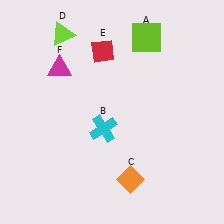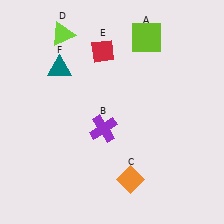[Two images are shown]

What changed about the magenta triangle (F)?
In Image 1, F is magenta. In Image 2, it changed to teal.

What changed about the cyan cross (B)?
In Image 1, B is cyan. In Image 2, it changed to purple.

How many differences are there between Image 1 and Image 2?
There are 2 differences between the two images.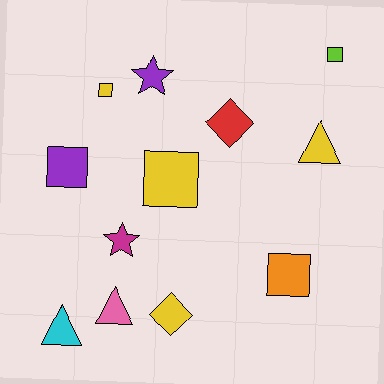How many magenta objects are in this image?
There is 1 magenta object.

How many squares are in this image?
There are 5 squares.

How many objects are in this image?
There are 12 objects.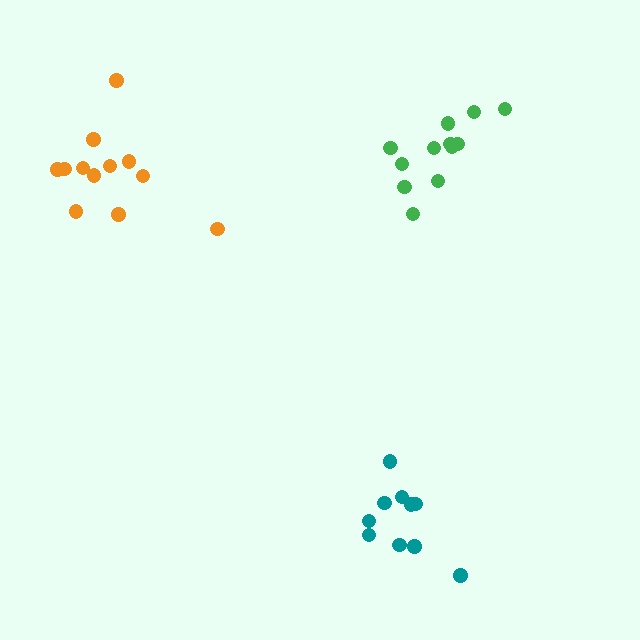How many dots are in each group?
Group 1: 12 dots, Group 2: 10 dots, Group 3: 12 dots (34 total).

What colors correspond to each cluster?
The clusters are colored: green, teal, orange.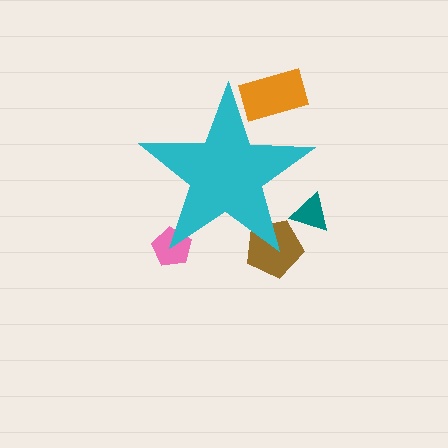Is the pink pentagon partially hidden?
Yes, the pink pentagon is partially hidden behind the cyan star.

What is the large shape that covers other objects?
A cyan star.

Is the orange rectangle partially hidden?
Yes, the orange rectangle is partially hidden behind the cyan star.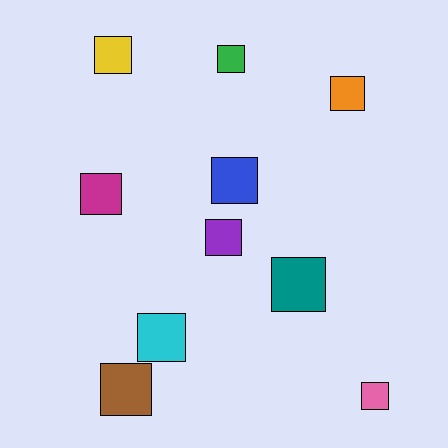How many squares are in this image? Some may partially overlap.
There are 10 squares.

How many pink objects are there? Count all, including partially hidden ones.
There is 1 pink object.